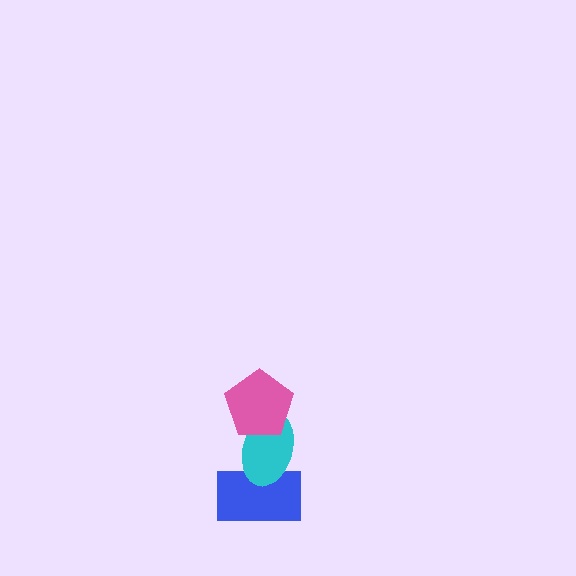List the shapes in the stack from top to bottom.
From top to bottom: the pink pentagon, the cyan ellipse, the blue rectangle.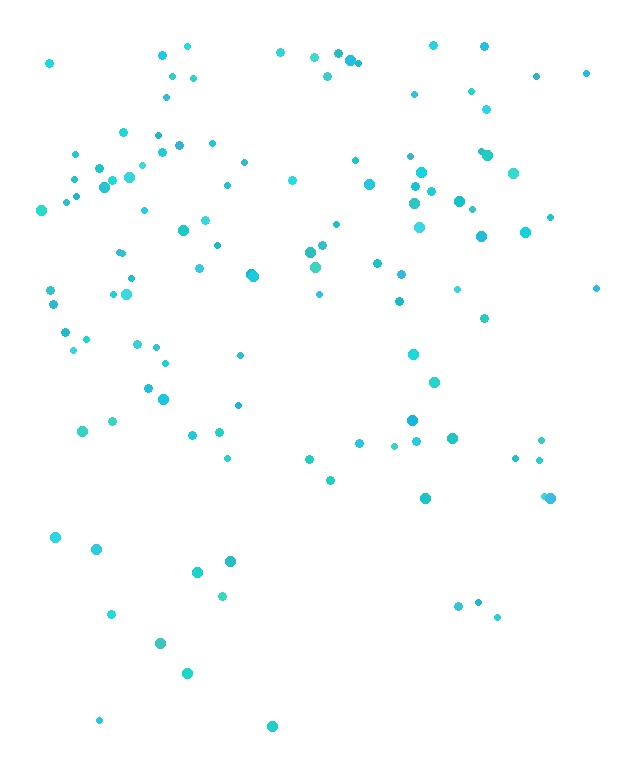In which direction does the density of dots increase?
From bottom to top, with the top side densest.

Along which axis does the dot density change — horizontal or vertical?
Vertical.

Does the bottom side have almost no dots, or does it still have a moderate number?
Still a moderate number, just noticeably fewer than the top.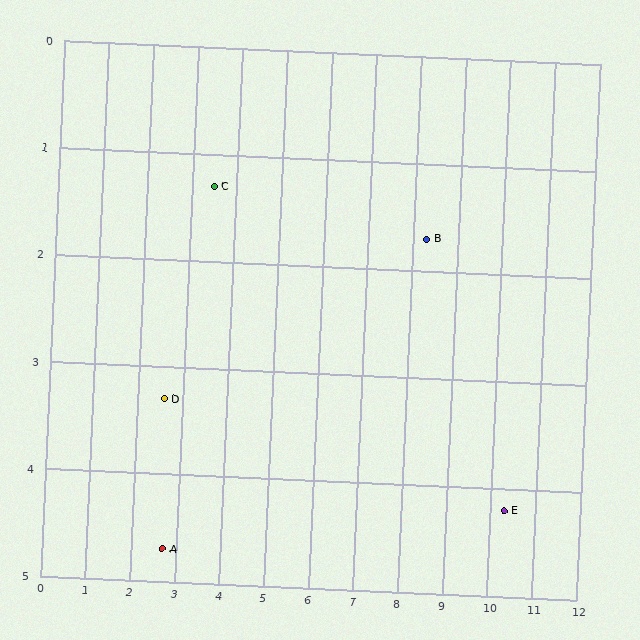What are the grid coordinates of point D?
Point D is at approximately (2.6, 3.3).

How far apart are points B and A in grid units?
Points B and A are about 6.4 grid units apart.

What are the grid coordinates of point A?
Point A is at approximately (2.7, 4.7).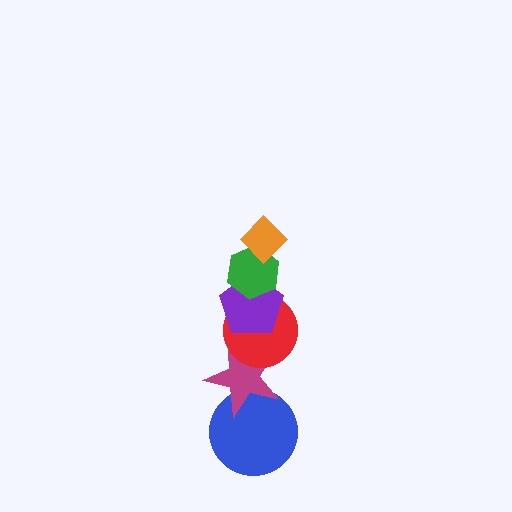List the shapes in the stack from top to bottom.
From top to bottom: the orange diamond, the green hexagon, the purple pentagon, the red circle, the magenta star, the blue circle.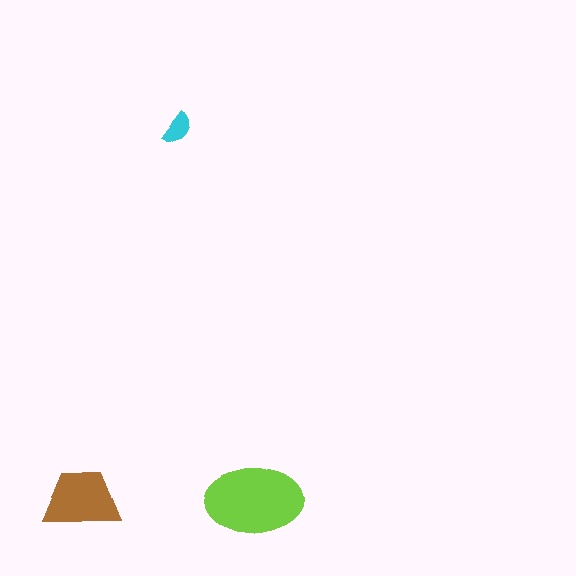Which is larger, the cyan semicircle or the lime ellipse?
The lime ellipse.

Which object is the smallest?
The cyan semicircle.